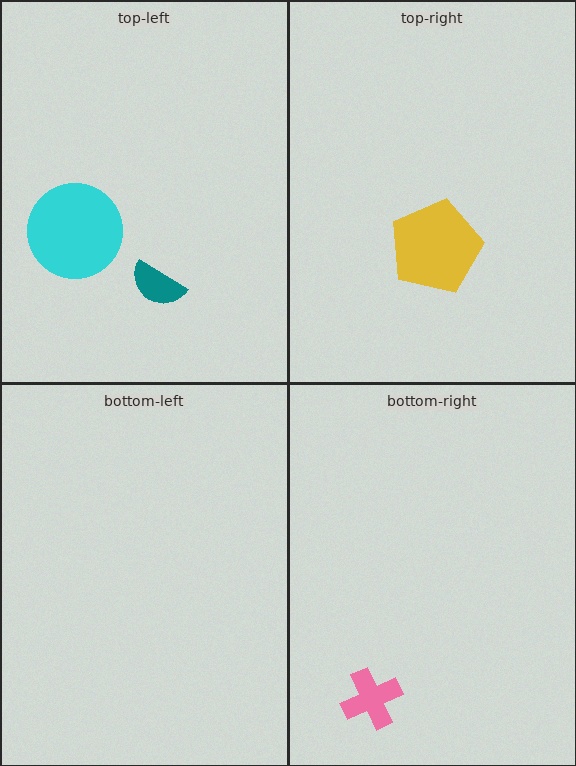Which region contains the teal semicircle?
The top-left region.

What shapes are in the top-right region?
The yellow pentagon.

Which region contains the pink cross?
The bottom-right region.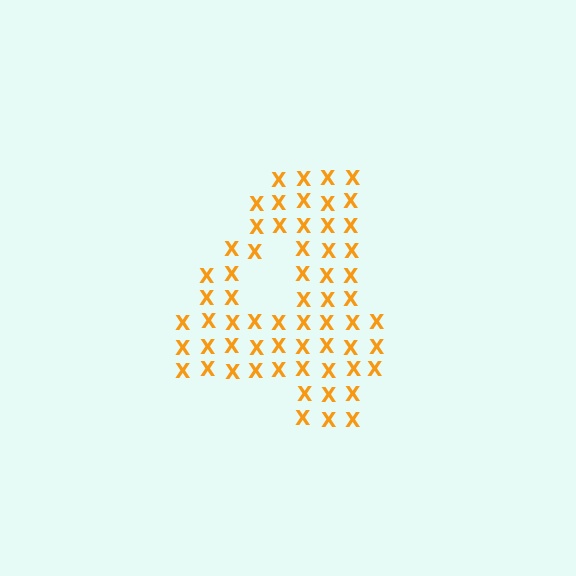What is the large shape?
The large shape is the digit 4.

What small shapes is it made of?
It is made of small letter X's.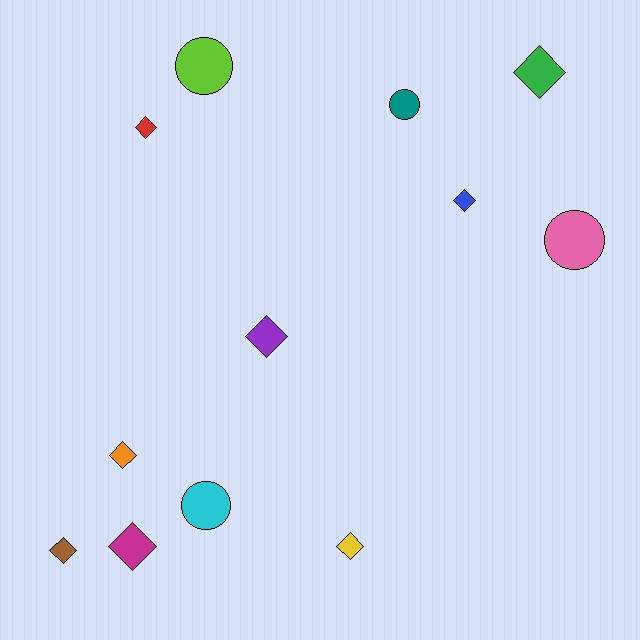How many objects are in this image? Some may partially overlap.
There are 12 objects.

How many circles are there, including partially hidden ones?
There are 4 circles.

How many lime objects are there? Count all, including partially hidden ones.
There is 1 lime object.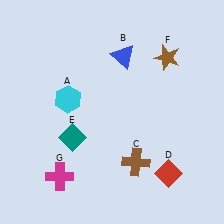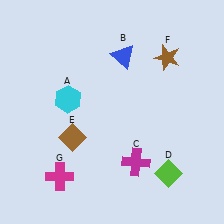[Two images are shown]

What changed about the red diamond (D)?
In Image 1, D is red. In Image 2, it changed to lime.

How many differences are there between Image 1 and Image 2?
There are 3 differences between the two images.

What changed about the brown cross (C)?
In Image 1, C is brown. In Image 2, it changed to magenta.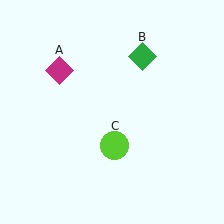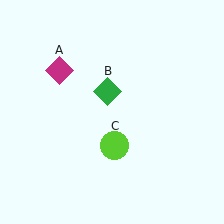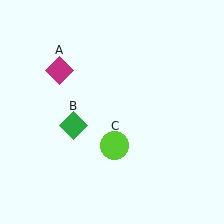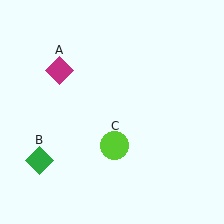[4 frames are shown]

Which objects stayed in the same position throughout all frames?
Magenta diamond (object A) and lime circle (object C) remained stationary.